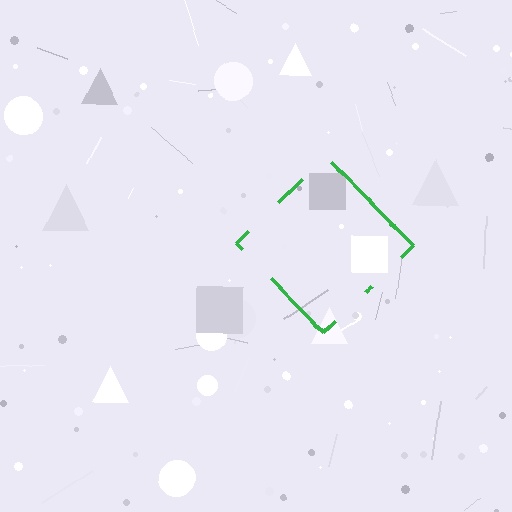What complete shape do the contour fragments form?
The contour fragments form a diamond.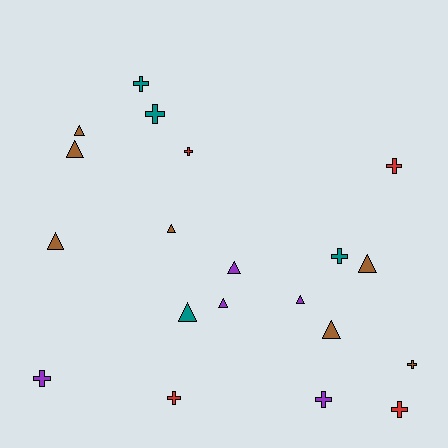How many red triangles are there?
There are no red triangles.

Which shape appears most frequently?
Cross, with 10 objects.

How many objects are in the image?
There are 20 objects.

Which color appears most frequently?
Brown, with 7 objects.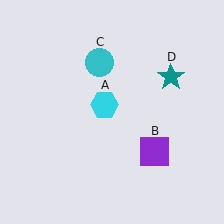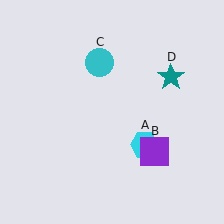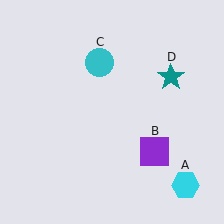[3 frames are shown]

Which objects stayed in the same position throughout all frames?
Purple square (object B) and cyan circle (object C) and teal star (object D) remained stationary.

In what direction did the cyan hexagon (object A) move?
The cyan hexagon (object A) moved down and to the right.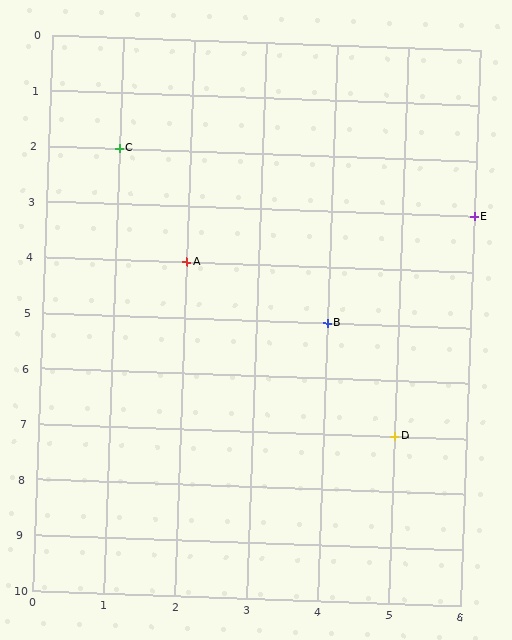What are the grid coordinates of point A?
Point A is at grid coordinates (2, 4).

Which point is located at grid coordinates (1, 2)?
Point C is at (1, 2).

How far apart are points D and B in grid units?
Points D and B are 1 column and 2 rows apart (about 2.2 grid units diagonally).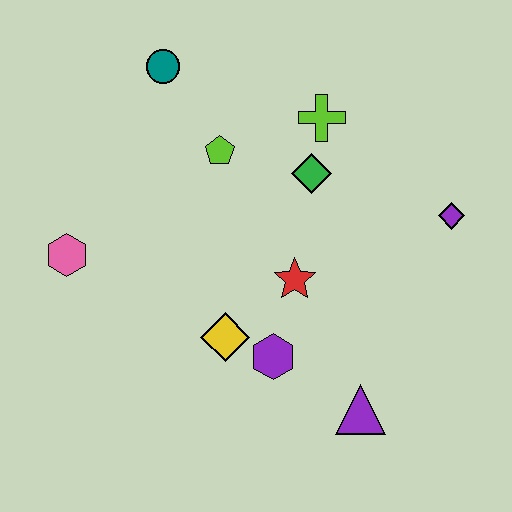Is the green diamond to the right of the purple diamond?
No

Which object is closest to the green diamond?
The lime cross is closest to the green diamond.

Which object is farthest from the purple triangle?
The teal circle is farthest from the purple triangle.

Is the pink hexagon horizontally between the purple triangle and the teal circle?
No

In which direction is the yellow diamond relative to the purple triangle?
The yellow diamond is to the left of the purple triangle.